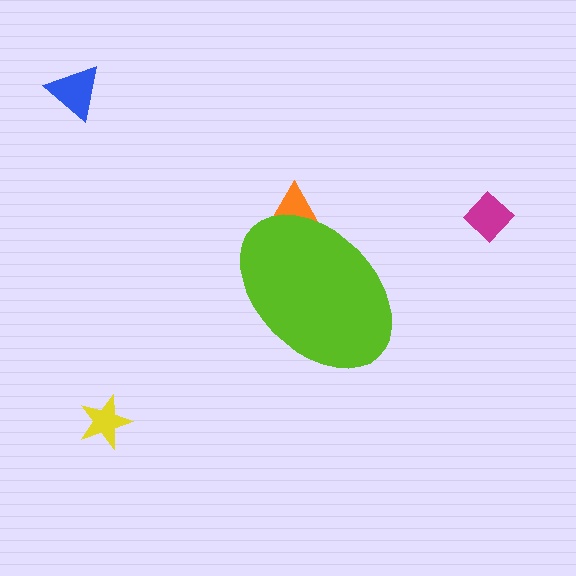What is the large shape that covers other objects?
A lime ellipse.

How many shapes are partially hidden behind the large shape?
1 shape is partially hidden.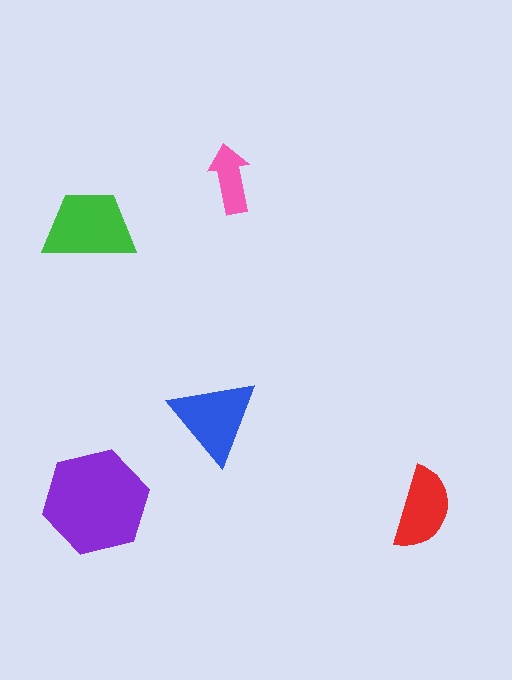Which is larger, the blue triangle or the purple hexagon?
The purple hexagon.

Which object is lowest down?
The red semicircle is bottommost.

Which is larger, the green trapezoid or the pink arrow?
The green trapezoid.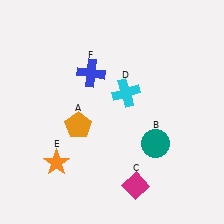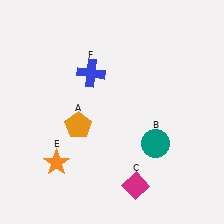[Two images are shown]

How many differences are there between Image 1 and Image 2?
There is 1 difference between the two images.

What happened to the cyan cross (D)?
The cyan cross (D) was removed in Image 2. It was in the top-right area of Image 1.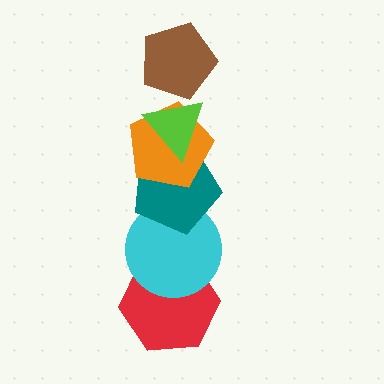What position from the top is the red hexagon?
The red hexagon is 6th from the top.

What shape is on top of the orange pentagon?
The lime triangle is on top of the orange pentagon.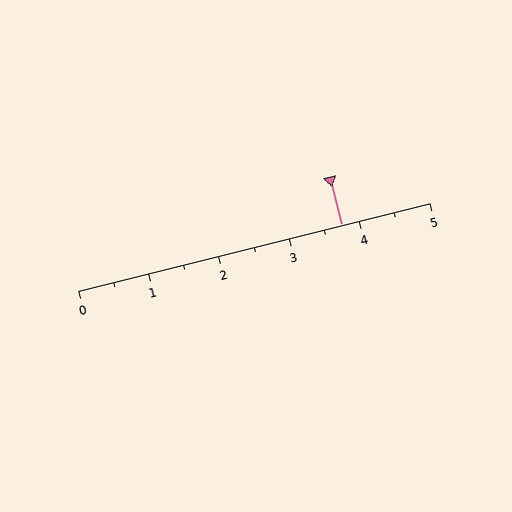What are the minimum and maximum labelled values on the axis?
The axis runs from 0 to 5.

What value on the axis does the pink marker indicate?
The marker indicates approximately 3.8.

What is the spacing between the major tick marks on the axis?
The major ticks are spaced 1 apart.